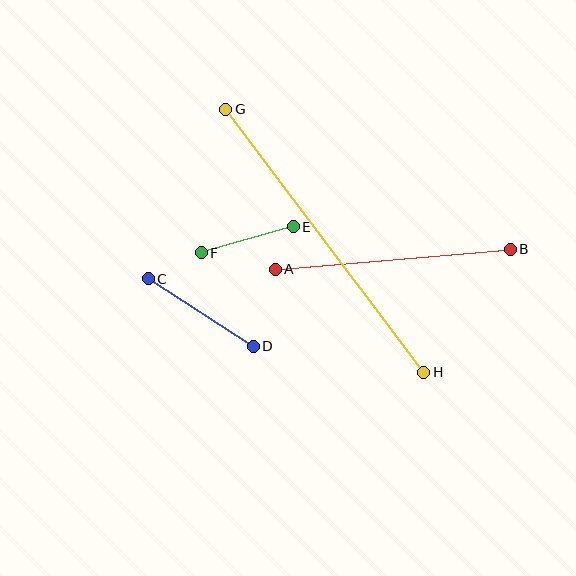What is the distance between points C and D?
The distance is approximately 125 pixels.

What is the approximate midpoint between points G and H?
The midpoint is at approximately (325, 241) pixels.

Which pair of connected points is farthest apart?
Points G and H are farthest apart.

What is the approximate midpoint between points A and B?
The midpoint is at approximately (393, 259) pixels.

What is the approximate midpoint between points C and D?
The midpoint is at approximately (201, 313) pixels.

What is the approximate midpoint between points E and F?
The midpoint is at approximately (247, 240) pixels.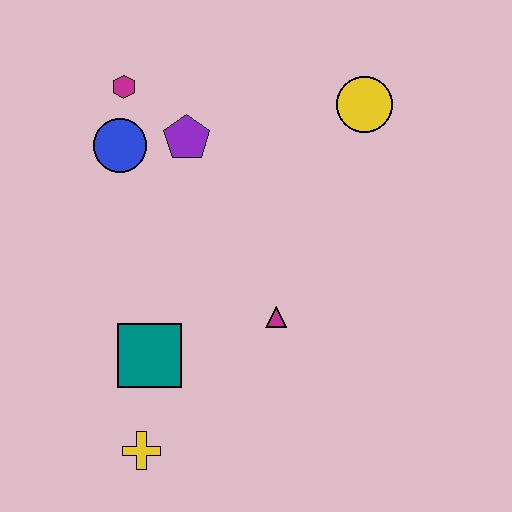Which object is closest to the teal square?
The yellow cross is closest to the teal square.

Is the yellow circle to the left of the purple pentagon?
No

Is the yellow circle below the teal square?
No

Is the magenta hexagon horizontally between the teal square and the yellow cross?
No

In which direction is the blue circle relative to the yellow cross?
The blue circle is above the yellow cross.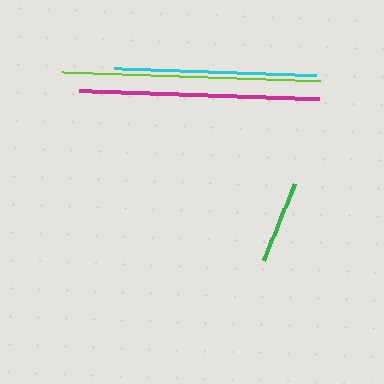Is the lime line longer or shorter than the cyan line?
The lime line is longer than the cyan line.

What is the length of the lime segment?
The lime segment is approximately 259 pixels long.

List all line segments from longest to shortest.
From longest to shortest: lime, magenta, cyan, green.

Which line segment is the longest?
The lime line is the longest at approximately 259 pixels.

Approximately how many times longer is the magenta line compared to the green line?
The magenta line is approximately 2.9 times the length of the green line.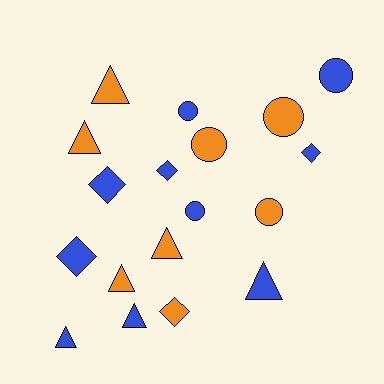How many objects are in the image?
There are 18 objects.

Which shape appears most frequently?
Triangle, with 7 objects.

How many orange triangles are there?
There are 4 orange triangles.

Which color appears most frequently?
Blue, with 10 objects.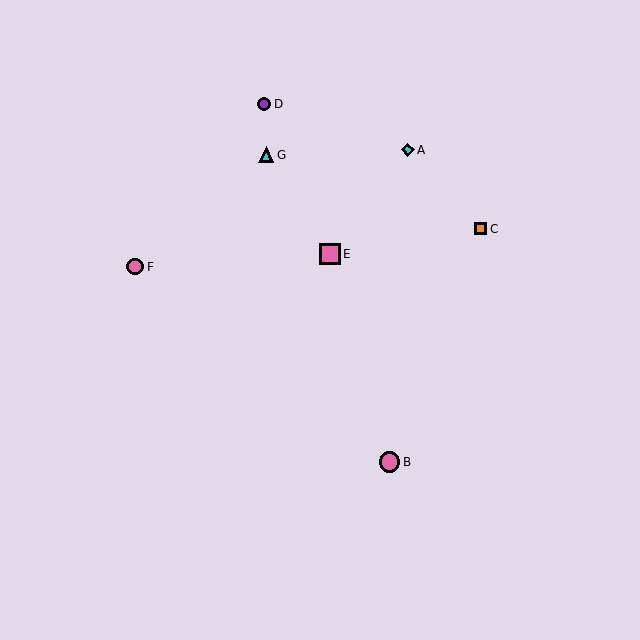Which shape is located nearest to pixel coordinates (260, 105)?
The purple circle (labeled D) at (264, 104) is nearest to that location.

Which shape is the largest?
The pink square (labeled E) is the largest.